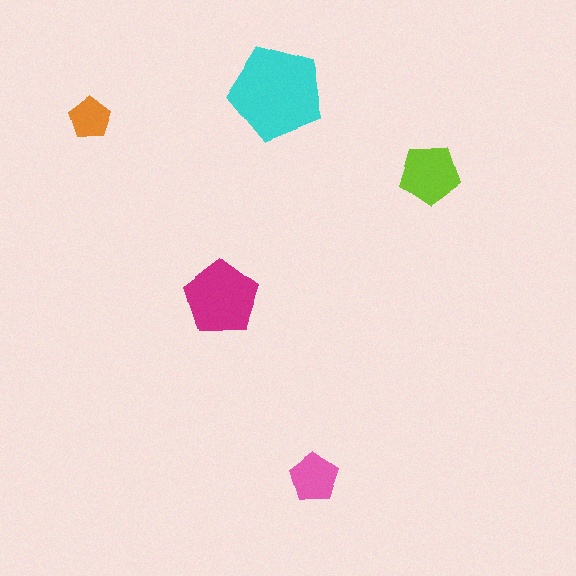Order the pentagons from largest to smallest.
the cyan one, the magenta one, the lime one, the pink one, the orange one.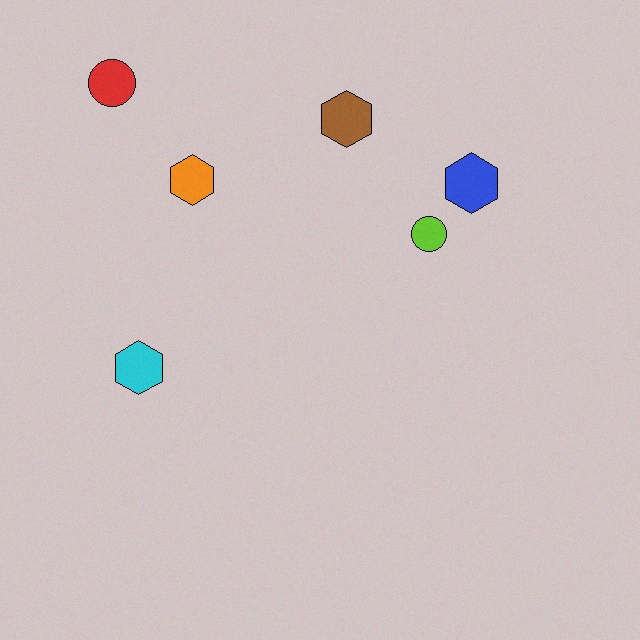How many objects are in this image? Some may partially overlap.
There are 6 objects.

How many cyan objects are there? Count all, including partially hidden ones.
There is 1 cyan object.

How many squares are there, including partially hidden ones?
There are no squares.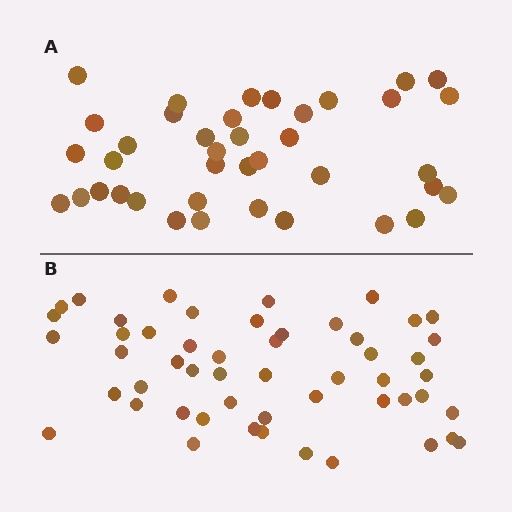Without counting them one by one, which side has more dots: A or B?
Region B (the bottom region) has more dots.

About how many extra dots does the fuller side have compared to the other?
Region B has approximately 15 more dots than region A.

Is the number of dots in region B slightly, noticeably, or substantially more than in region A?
Region B has noticeably more, but not dramatically so. The ratio is roughly 1.3 to 1.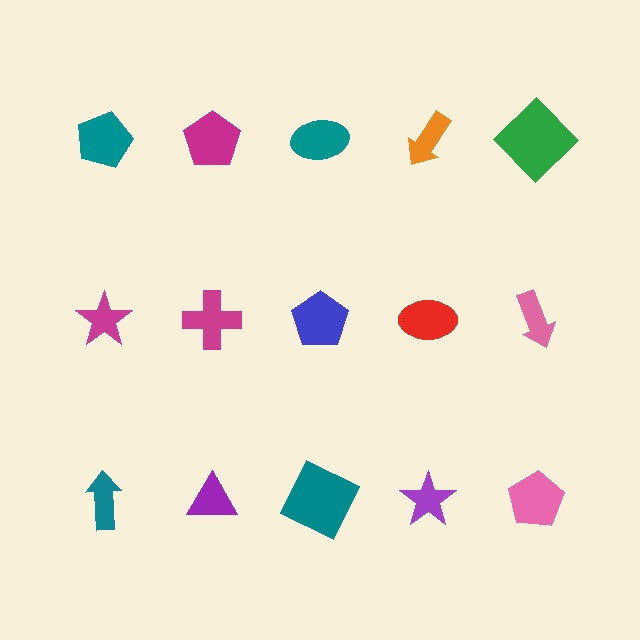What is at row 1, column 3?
A teal ellipse.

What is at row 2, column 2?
A magenta cross.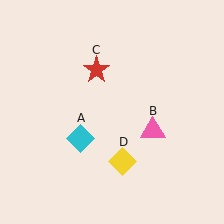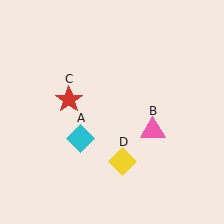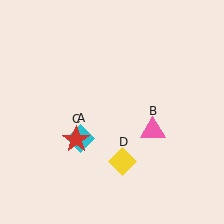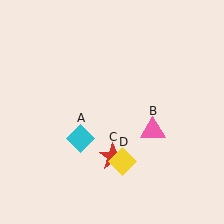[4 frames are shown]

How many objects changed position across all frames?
1 object changed position: red star (object C).